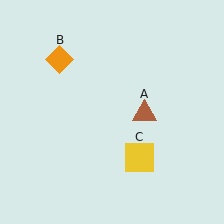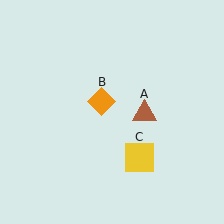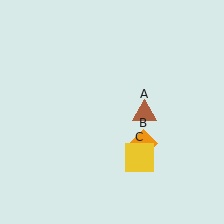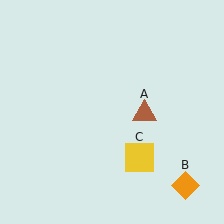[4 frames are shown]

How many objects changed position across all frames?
1 object changed position: orange diamond (object B).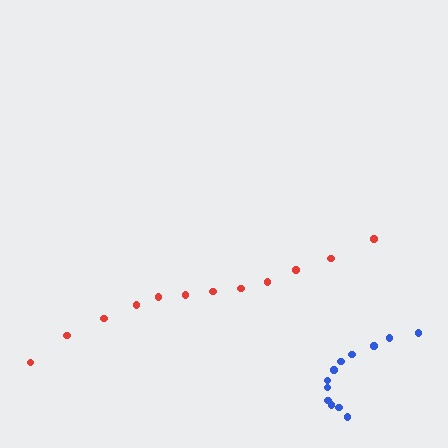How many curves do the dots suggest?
There are 2 distinct paths.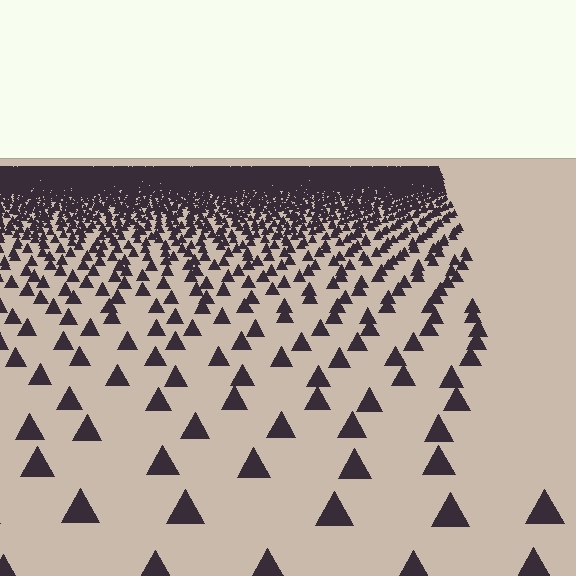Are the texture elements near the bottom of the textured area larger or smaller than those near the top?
Larger. Near the bottom, elements are closer to the viewer and appear at a bigger on-screen size.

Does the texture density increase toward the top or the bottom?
Density increases toward the top.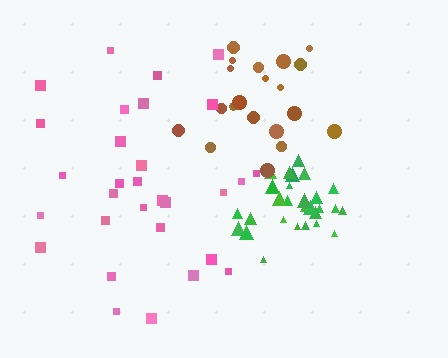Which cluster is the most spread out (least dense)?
Pink.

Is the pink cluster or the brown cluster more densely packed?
Brown.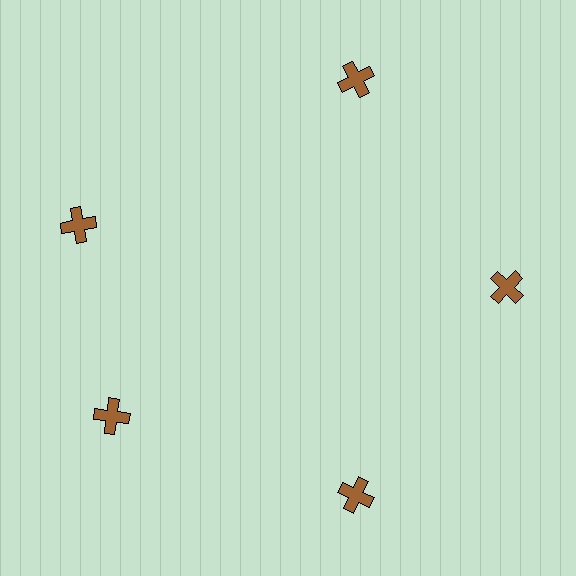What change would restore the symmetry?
The symmetry would be restored by rotating it back into even spacing with its neighbors so that all 5 crosses sit at equal angles and equal distance from the center.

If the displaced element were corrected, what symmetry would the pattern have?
It would have 5-fold rotational symmetry — the pattern would map onto itself every 72 degrees.